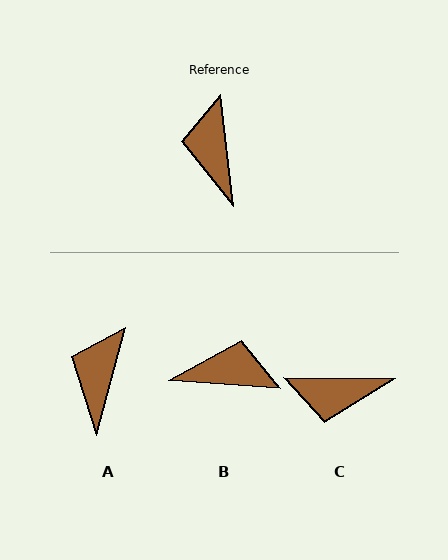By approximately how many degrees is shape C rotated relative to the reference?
Approximately 83 degrees counter-clockwise.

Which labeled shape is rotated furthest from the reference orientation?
B, about 101 degrees away.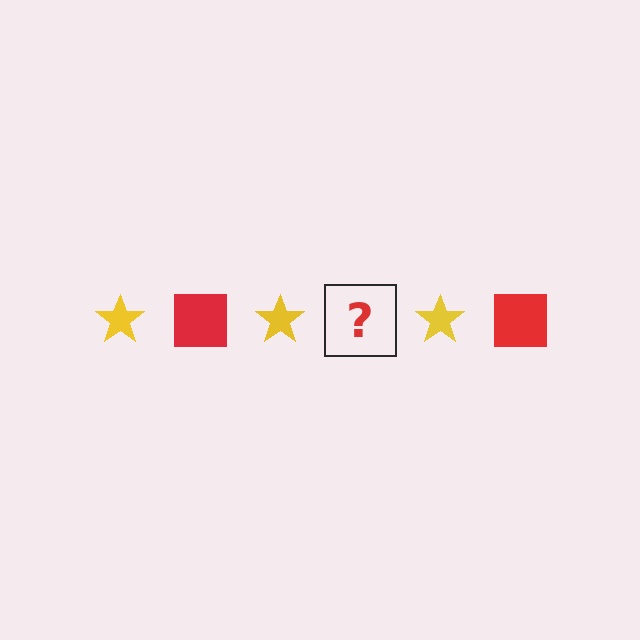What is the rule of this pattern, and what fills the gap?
The rule is that the pattern alternates between yellow star and red square. The gap should be filled with a red square.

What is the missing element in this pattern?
The missing element is a red square.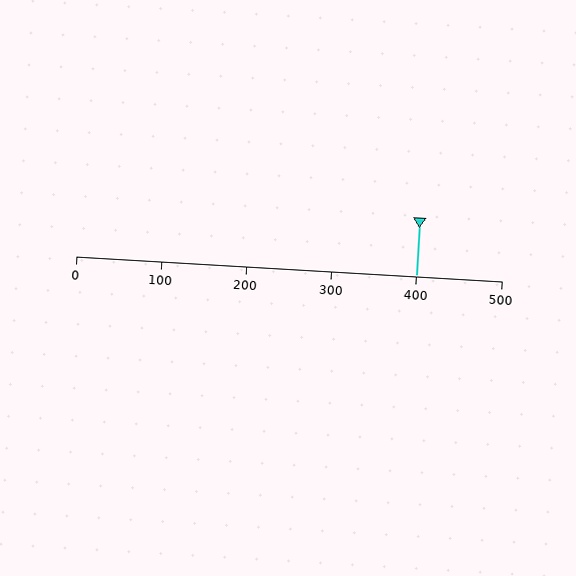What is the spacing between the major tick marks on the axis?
The major ticks are spaced 100 apart.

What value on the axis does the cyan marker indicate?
The marker indicates approximately 400.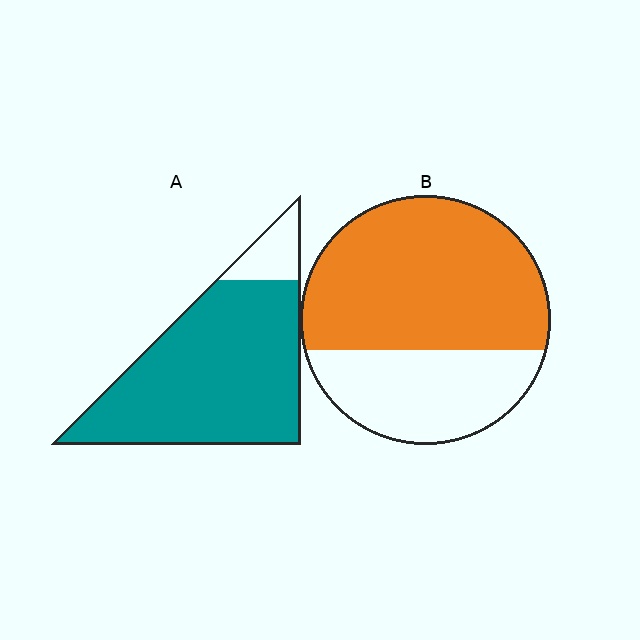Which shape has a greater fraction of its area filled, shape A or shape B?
Shape A.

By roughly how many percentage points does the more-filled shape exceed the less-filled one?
By roughly 25 percentage points (A over B).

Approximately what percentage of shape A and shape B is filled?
A is approximately 90% and B is approximately 65%.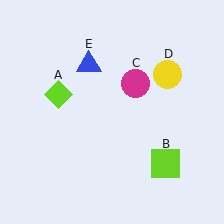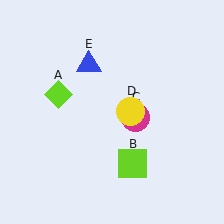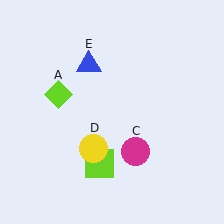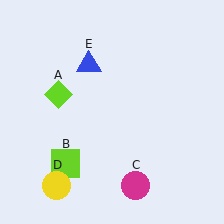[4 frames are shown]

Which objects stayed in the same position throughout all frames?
Lime diamond (object A) and blue triangle (object E) remained stationary.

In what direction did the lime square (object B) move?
The lime square (object B) moved left.